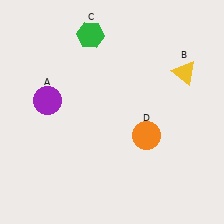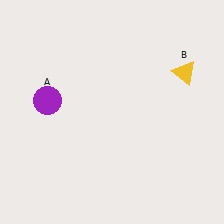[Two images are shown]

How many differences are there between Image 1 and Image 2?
There are 2 differences between the two images.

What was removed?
The orange circle (D), the green hexagon (C) were removed in Image 2.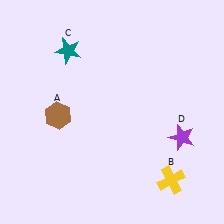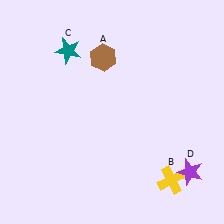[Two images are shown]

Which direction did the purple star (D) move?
The purple star (D) moved down.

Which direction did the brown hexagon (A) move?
The brown hexagon (A) moved up.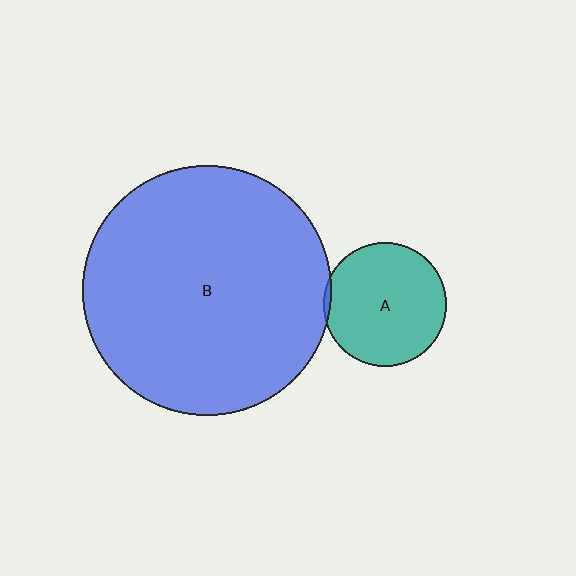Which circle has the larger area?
Circle B (blue).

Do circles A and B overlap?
Yes.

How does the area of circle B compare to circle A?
Approximately 4.1 times.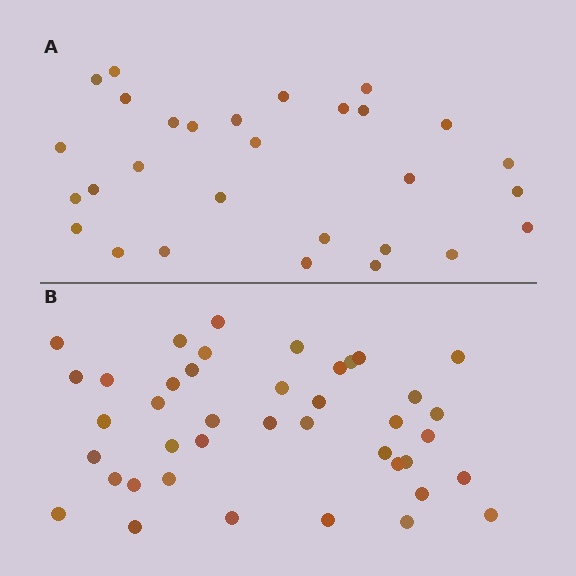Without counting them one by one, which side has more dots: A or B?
Region B (the bottom region) has more dots.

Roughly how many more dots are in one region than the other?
Region B has roughly 12 or so more dots than region A.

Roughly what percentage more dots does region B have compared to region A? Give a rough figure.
About 40% more.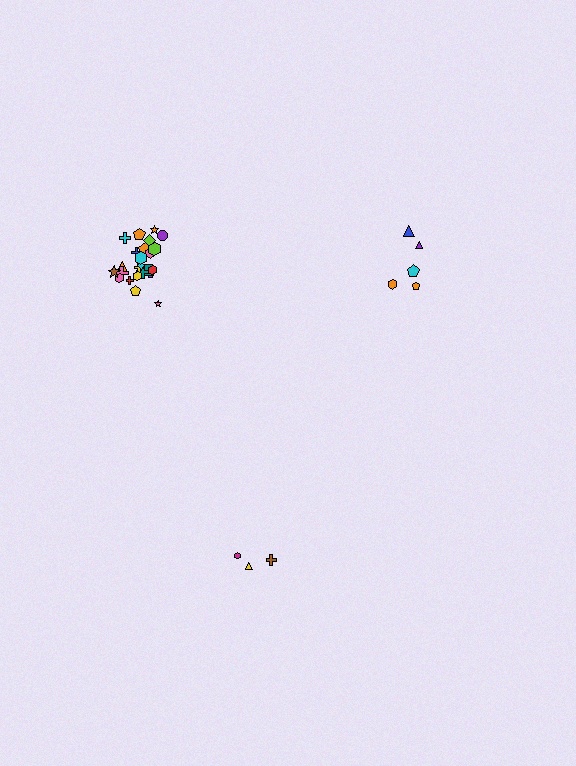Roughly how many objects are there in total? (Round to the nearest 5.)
Roughly 35 objects in total.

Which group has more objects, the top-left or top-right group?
The top-left group.